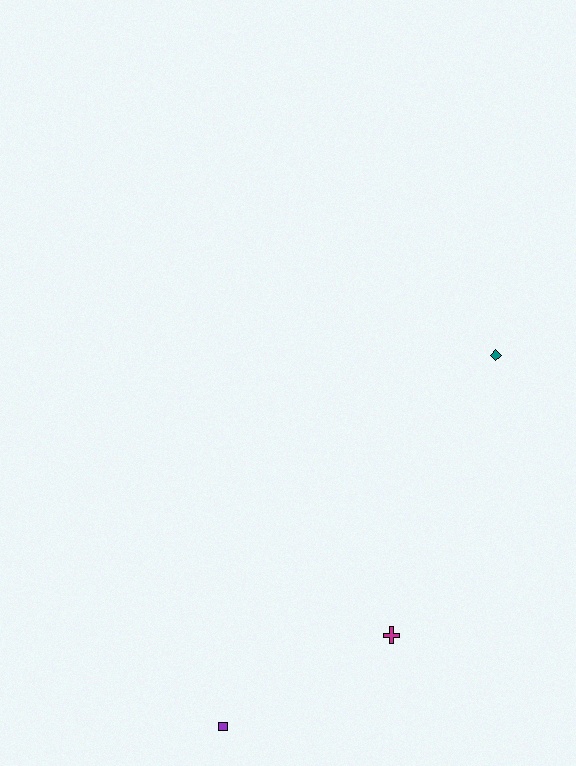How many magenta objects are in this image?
There is 1 magenta object.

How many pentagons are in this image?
There are no pentagons.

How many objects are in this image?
There are 3 objects.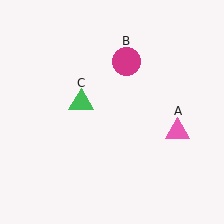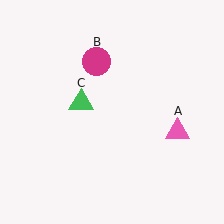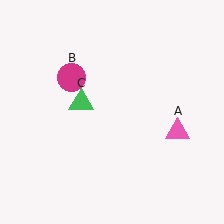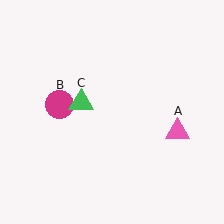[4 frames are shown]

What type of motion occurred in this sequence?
The magenta circle (object B) rotated counterclockwise around the center of the scene.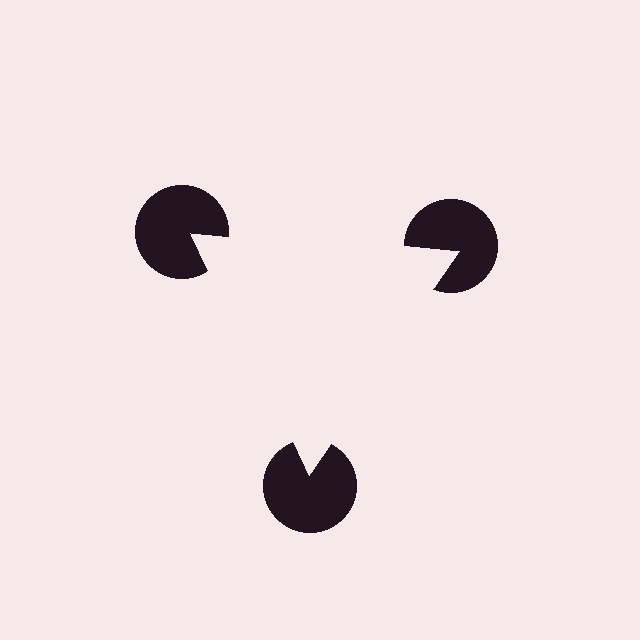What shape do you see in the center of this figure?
An illusory triangle — its edges are inferred from the aligned wedge cuts in the pac-man discs, not physically drawn.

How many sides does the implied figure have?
3 sides.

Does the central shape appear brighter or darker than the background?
It typically appears slightly brighter than the background, even though no actual brightness change is drawn.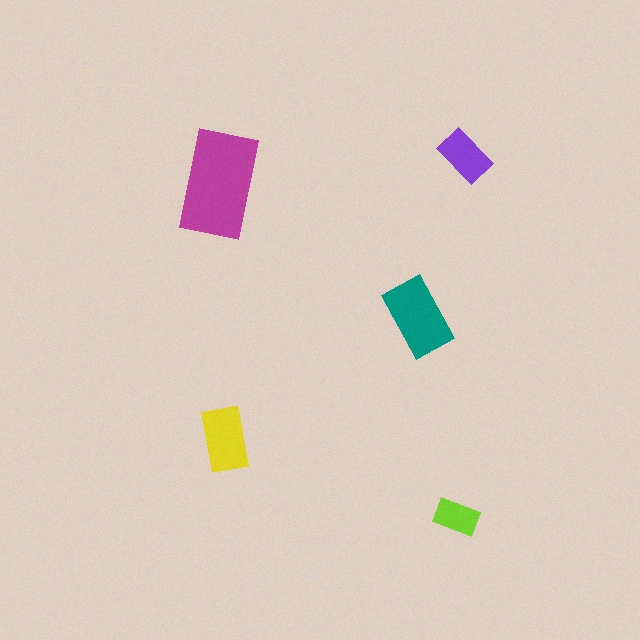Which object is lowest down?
The lime rectangle is bottommost.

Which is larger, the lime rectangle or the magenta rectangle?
The magenta one.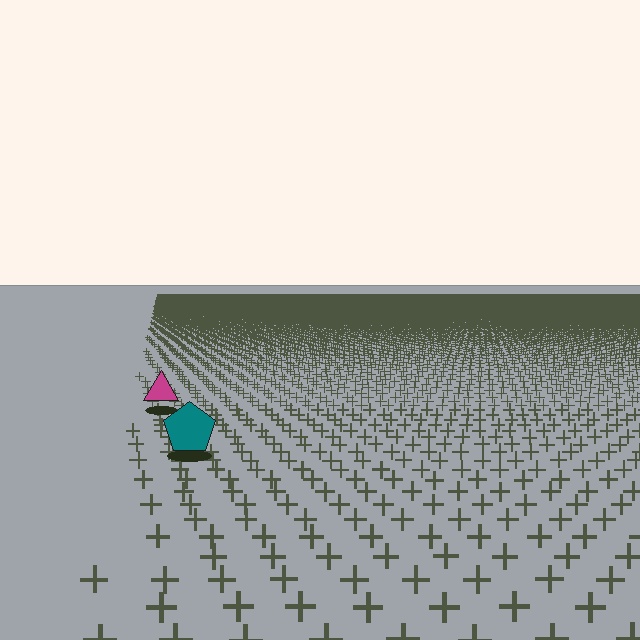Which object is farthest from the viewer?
The magenta triangle is farthest from the viewer. It appears smaller and the ground texture around it is denser.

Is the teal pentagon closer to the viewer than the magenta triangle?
Yes. The teal pentagon is closer — you can tell from the texture gradient: the ground texture is coarser near it.